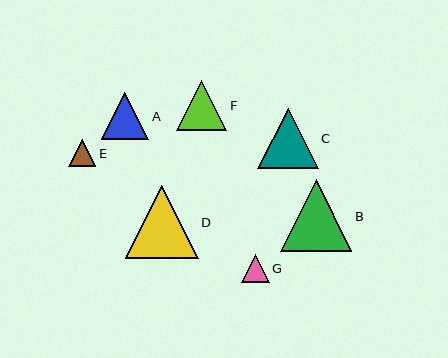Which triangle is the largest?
Triangle D is the largest with a size of approximately 73 pixels.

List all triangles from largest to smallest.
From largest to smallest: D, B, C, F, A, G, E.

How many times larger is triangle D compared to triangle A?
Triangle D is approximately 1.5 times the size of triangle A.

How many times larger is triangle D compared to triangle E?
Triangle D is approximately 2.6 times the size of triangle E.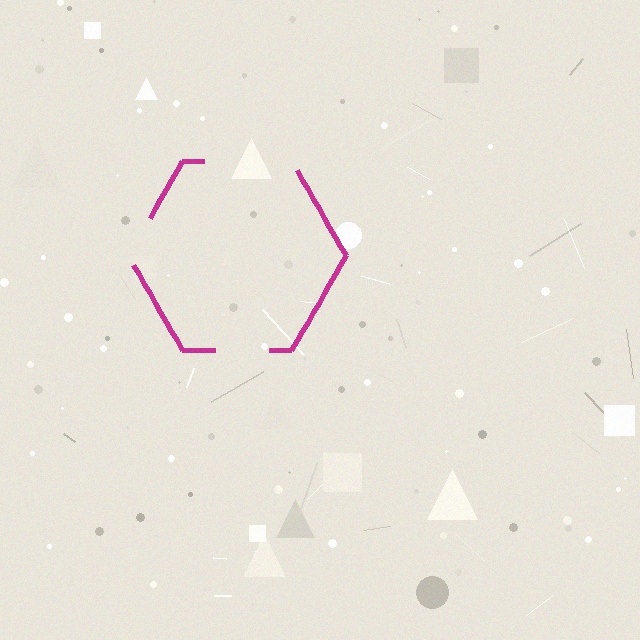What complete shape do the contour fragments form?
The contour fragments form a hexagon.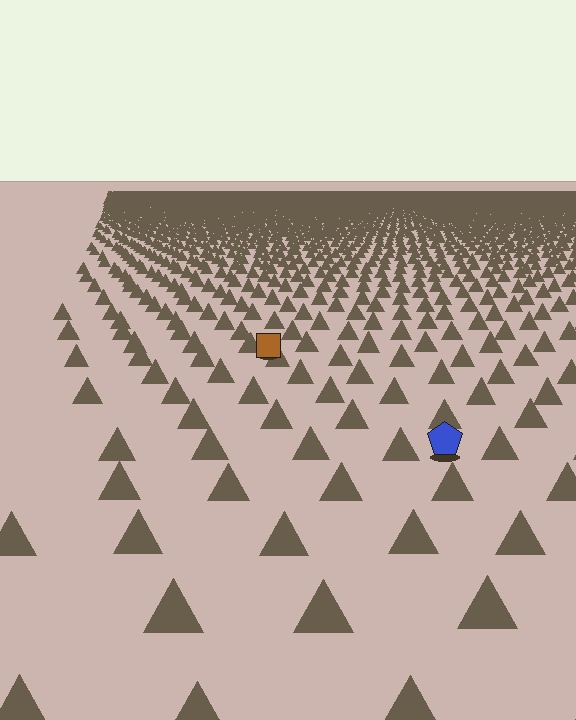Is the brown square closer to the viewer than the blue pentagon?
No. The blue pentagon is closer — you can tell from the texture gradient: the ground texture is coarser near it.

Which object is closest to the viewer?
The blue pentagon is closest. The texture marks near it are larger and more spread out.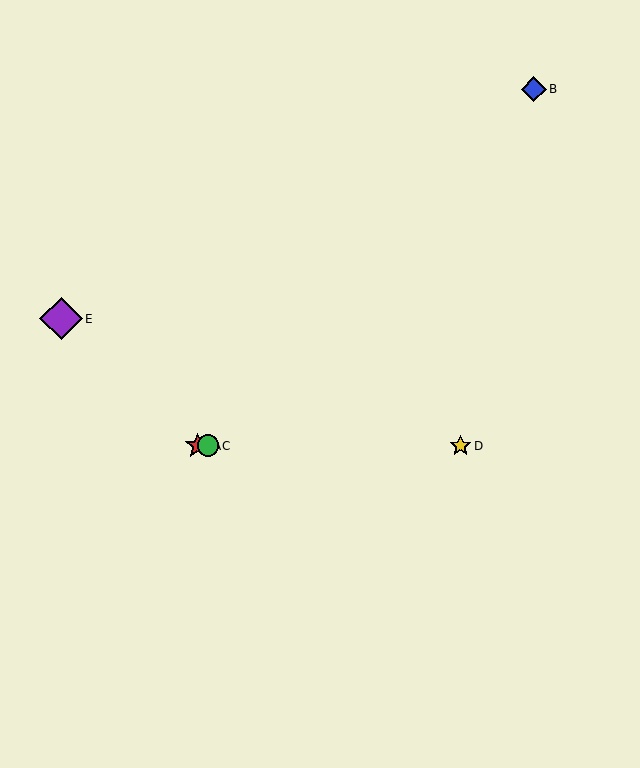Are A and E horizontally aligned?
No, A is at y≈446 and E is at y≈319.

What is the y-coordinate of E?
Object E is at y≈319.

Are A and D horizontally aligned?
Yes, both are at y≈446.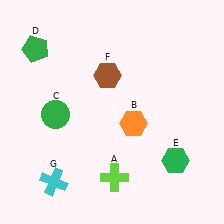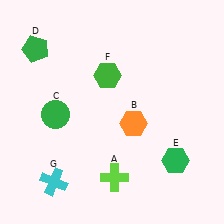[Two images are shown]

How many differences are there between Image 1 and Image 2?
There is 1 difference between the two images.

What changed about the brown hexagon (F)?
In Image 1, F is brown. In Image 2, it changed to green.